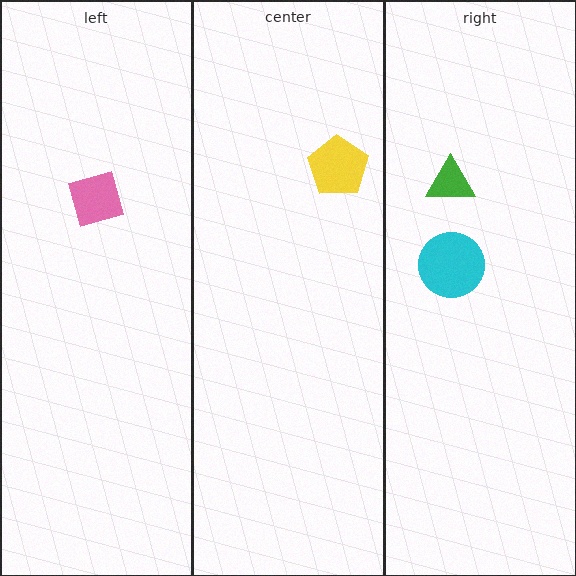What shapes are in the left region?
The pink diamond.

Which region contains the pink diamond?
The left region.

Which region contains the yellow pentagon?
The center region.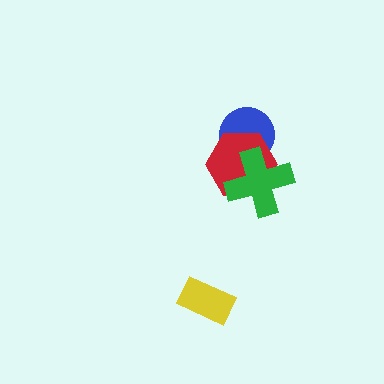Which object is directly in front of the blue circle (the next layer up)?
The red hexagon is directly in front of the blue circle.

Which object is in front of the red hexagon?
The green cross is in front of the red hexagon.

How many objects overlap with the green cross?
2 objects overlap with the green cross.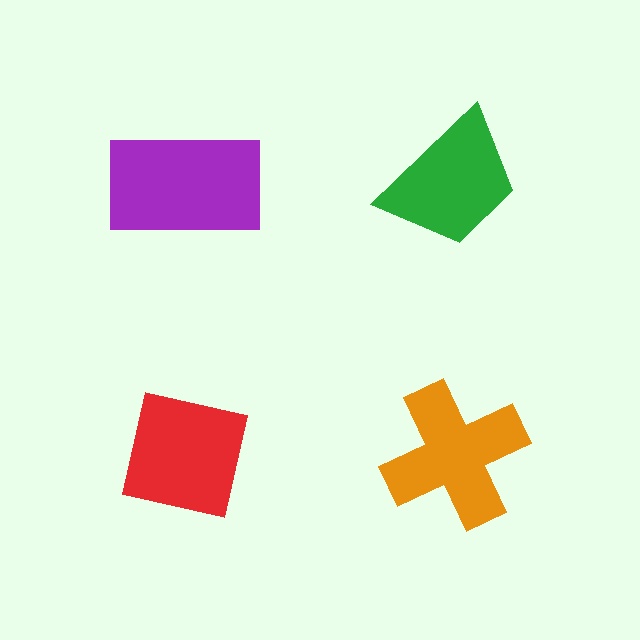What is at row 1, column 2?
A green trapezoid.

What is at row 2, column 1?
A red square.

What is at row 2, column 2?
An orange cross.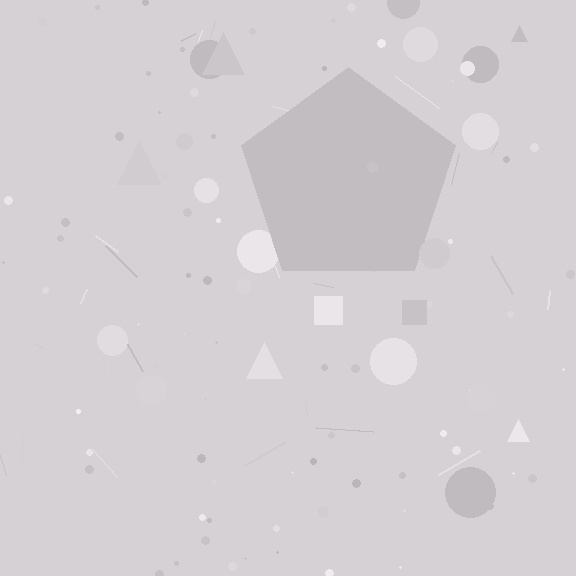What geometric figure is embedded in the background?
A pentagon is embedded in the background.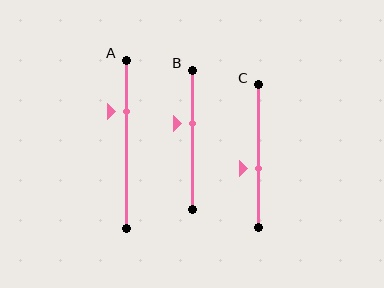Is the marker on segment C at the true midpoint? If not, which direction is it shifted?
No, the marker on segment C is shifted downward by about 8% of the segment length.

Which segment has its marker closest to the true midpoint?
Segment C has its marker closest to the true midpoint.